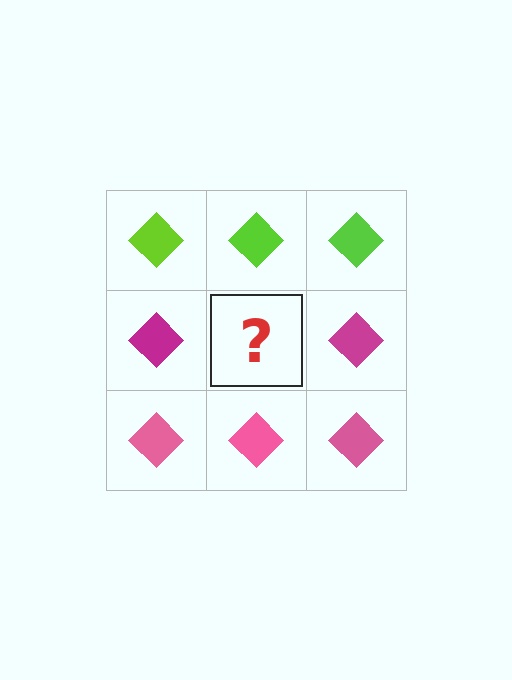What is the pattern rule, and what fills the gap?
The rule is that each row has a consistent color. The gap should be filled with a magenta diamond.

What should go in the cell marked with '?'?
The missing cell should contain a magenta diamond.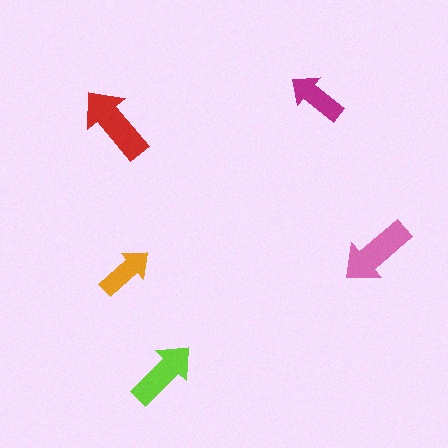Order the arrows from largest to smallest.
the red one, the pink one, the lime one, the magenta one, the orange one.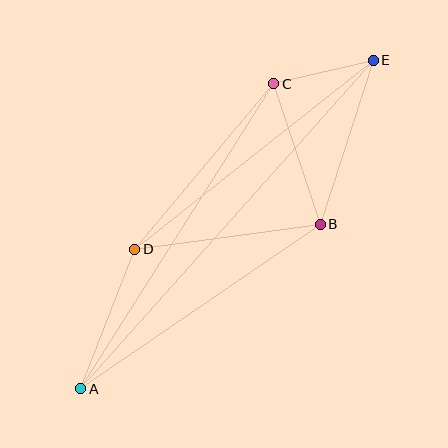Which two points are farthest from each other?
Points A and E are farthest from each other.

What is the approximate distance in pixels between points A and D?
The distance between A and D is approximately 150 pixels.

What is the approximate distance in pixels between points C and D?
The distance between C and D is approximately 216 pixels.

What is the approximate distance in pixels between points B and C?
The distance between B and C is approximately 148 pixels.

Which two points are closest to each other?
Points C and E are closest to each other.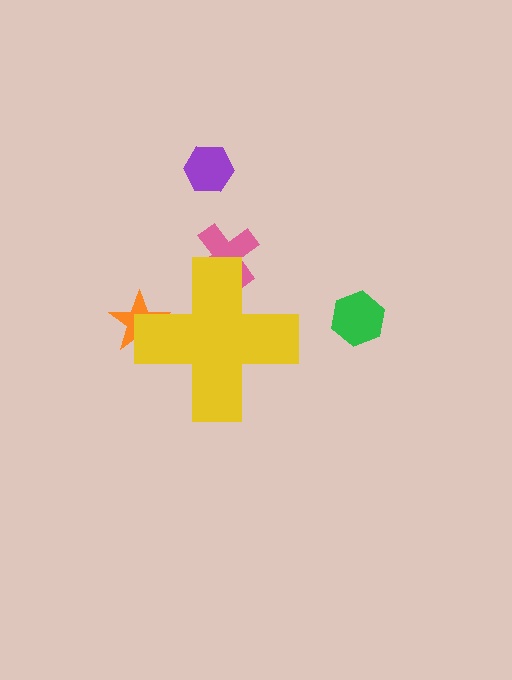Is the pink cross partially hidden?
Yes, the pink cross is partially hidden behind the yellow cross.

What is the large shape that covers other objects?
A yellow cross.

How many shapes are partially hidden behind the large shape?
2 shapes are partially hidden.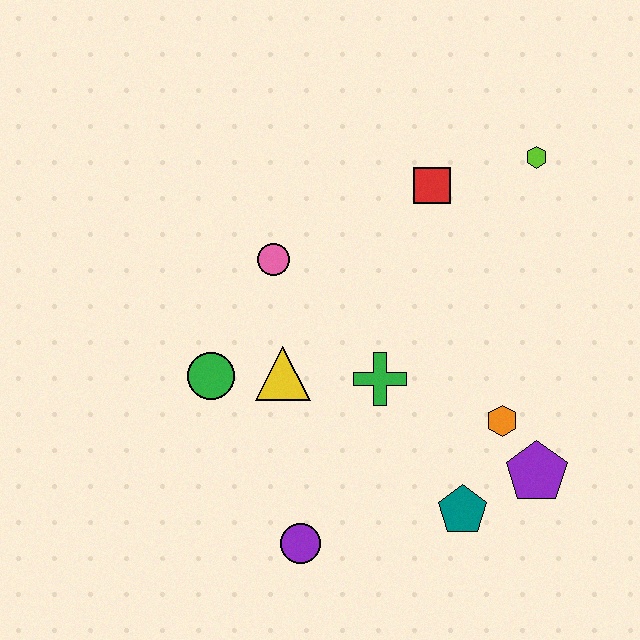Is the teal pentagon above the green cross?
No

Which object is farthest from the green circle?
The lime hexagon is farthest from the green circle.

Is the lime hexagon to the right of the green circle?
Yes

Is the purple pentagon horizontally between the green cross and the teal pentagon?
No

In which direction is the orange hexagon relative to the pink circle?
The orange hexagon is to the right of the pink circle.